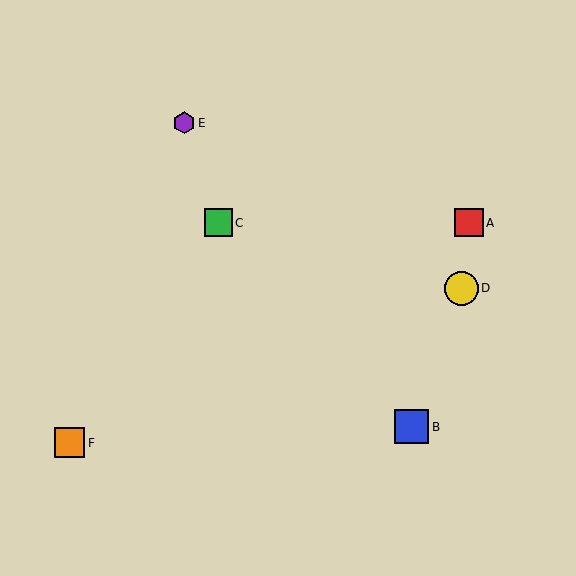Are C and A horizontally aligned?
Yes, both are at y≈223.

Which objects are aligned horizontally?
Objects A, C are aligned horizontally.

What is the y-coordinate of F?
Object F is at y≈443.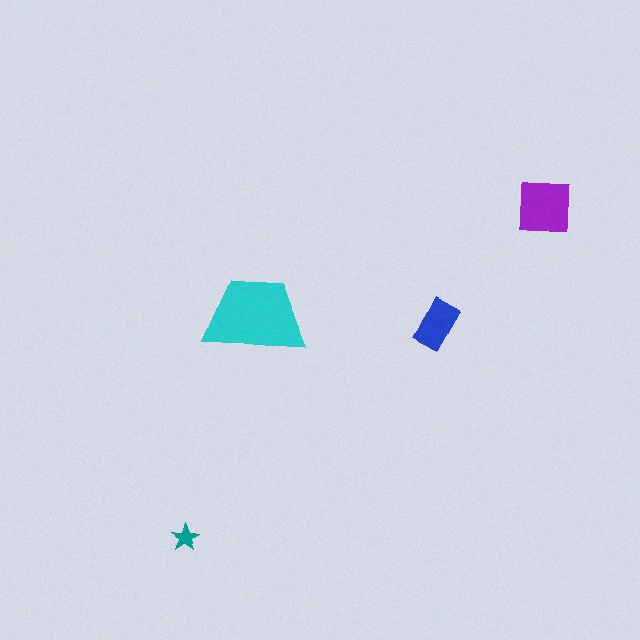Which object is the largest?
The cyan trapezoid.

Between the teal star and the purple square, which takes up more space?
The purple square.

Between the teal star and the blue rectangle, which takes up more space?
The blue rectangle.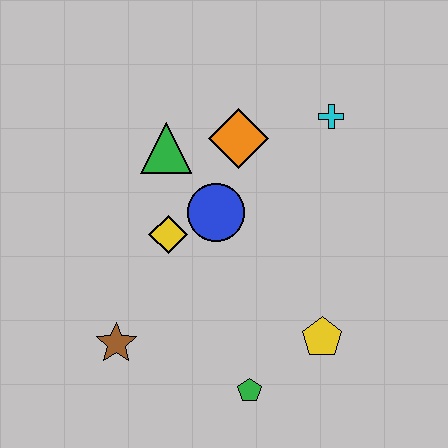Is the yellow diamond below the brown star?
No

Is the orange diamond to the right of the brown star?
Yes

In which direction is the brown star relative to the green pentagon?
The brown star is to the left of the green pentagon.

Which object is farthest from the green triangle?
The green pentagon is farthest from the green triangle.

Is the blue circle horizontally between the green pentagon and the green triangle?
Yes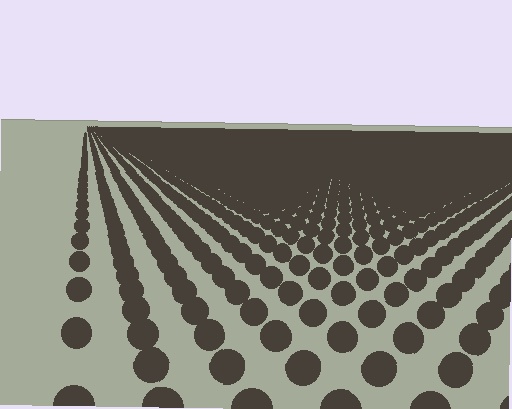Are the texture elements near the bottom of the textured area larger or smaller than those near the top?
Larger. Near the bottom, elements are closer to the viewer and appear at a bigger on-screen size.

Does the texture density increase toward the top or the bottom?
Density increases toward the top.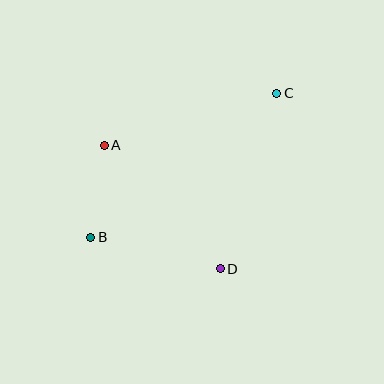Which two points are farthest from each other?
Points B and C are farthest from each other.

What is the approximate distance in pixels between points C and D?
The distance between C and D is approximately 184 pixels.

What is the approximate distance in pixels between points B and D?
The distance between B and D is approximately 133 pixels.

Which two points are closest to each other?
Points A and B are closest to each other.